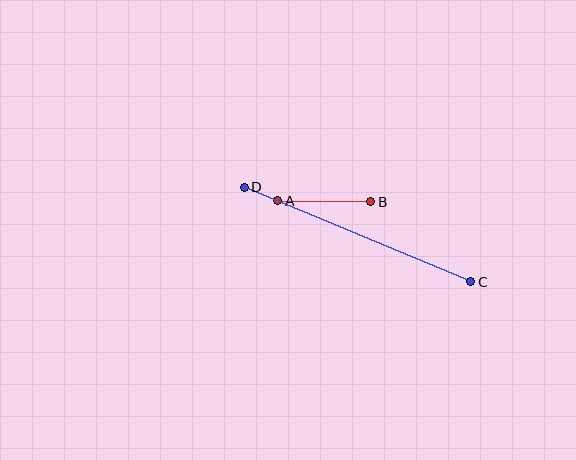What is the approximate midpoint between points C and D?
The midpoint is at approximately (358, 235) pixels.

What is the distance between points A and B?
The distance is approximately 93 pixels.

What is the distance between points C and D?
The distance is approximately 245 pixels.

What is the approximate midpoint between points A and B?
The midpoint is at approximately (324, 201) pixels.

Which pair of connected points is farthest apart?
Points C and D are farthest apart.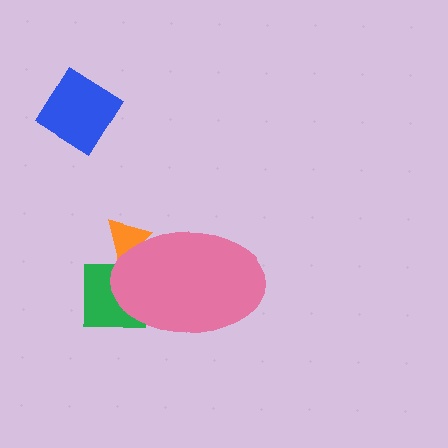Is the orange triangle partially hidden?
Yes, the orange triangle is partially hidden behind the pink ellipse.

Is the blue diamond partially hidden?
No, the blue diamond is fully visible.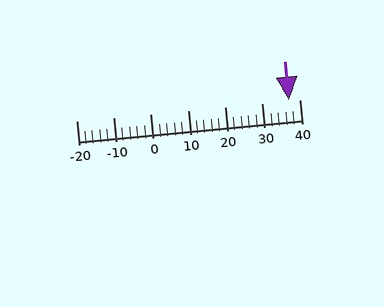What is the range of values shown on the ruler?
The ruler shows values from -20 to 40.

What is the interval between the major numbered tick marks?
The major tick marks are spaced 10 units apart.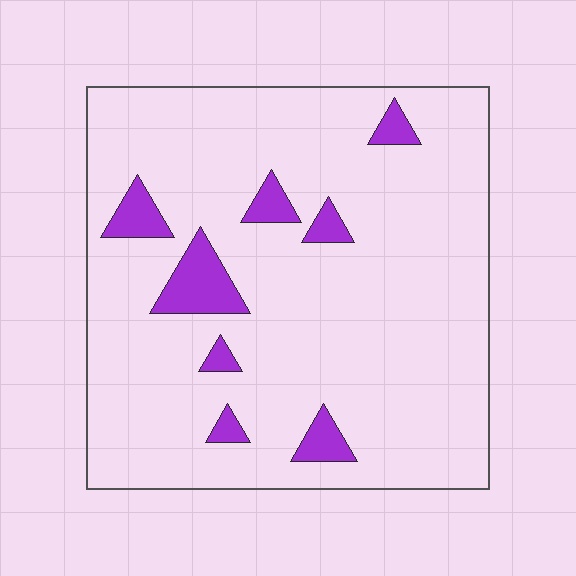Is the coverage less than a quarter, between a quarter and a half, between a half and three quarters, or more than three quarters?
Less than a quarter.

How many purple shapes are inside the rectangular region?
8.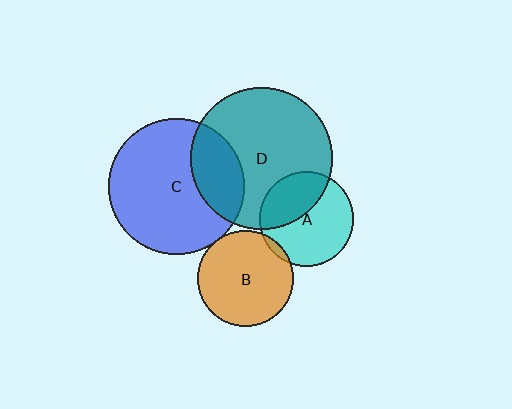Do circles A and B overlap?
Yes.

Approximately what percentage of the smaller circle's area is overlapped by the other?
Approximately 5%.